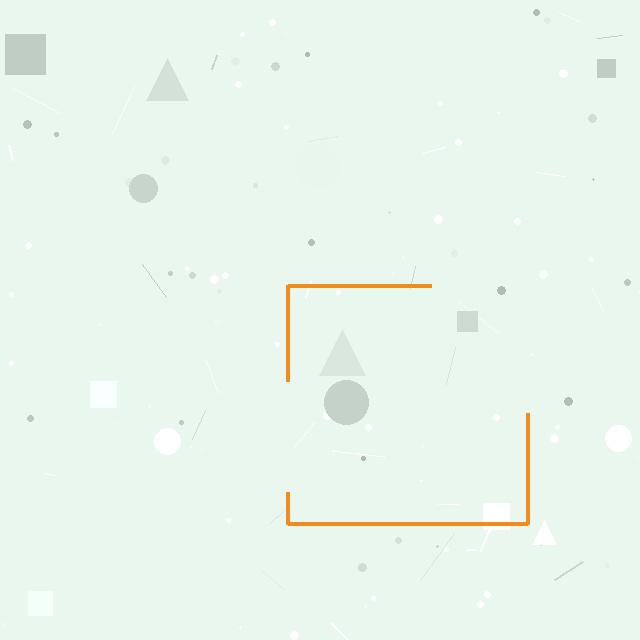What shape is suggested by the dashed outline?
The dashed outline suggests a square.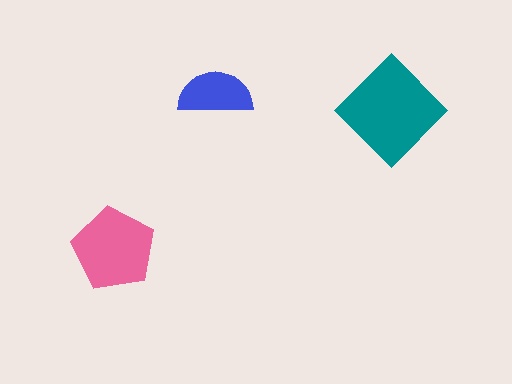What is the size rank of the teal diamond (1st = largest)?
1st.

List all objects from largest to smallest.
The teal diamond, the pink pentagon, the blue semicircle.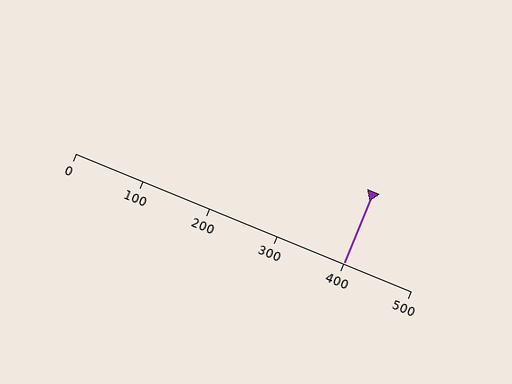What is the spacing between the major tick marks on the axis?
The major ticks are spaced 100 apart.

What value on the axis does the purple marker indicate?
The marker indicates approximately 400.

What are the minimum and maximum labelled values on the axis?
The axis runs from 0 to 500.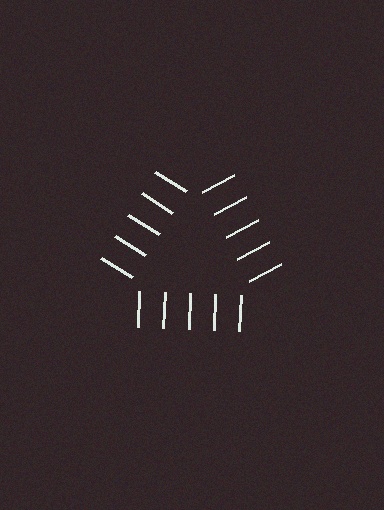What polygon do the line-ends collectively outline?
An illusory triangle — the line segments terminate on its edges but no continuous stroke is drawn.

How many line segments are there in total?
15 — 5 along each of the 3 edges.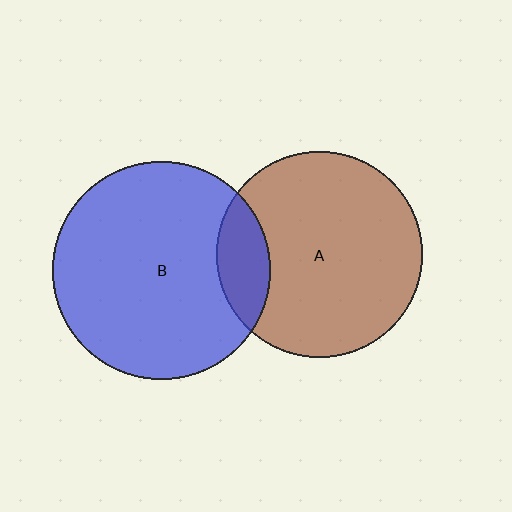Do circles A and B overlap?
Yes.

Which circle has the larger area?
Circle B (blue).